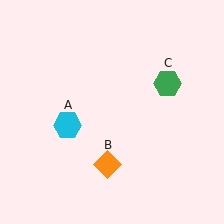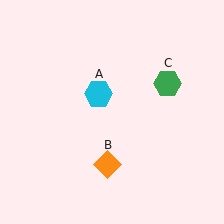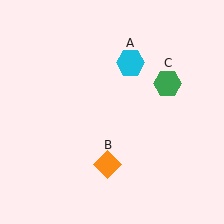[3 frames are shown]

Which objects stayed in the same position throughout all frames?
Orange diamond (object B) and green hexagon (object C) remained stationary.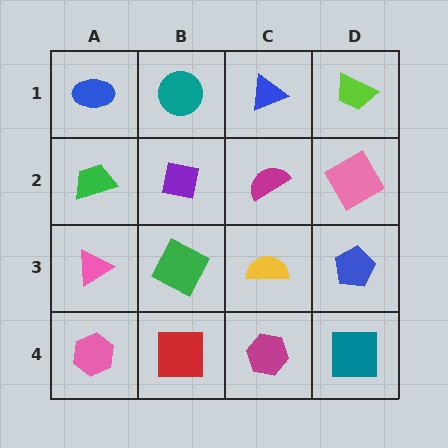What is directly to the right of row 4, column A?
A red square.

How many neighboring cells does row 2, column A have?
3.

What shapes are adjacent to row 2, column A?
A blue ellipse (row 1, column A), a pink triangle (row 3, column A), a purple square (row 2, column B).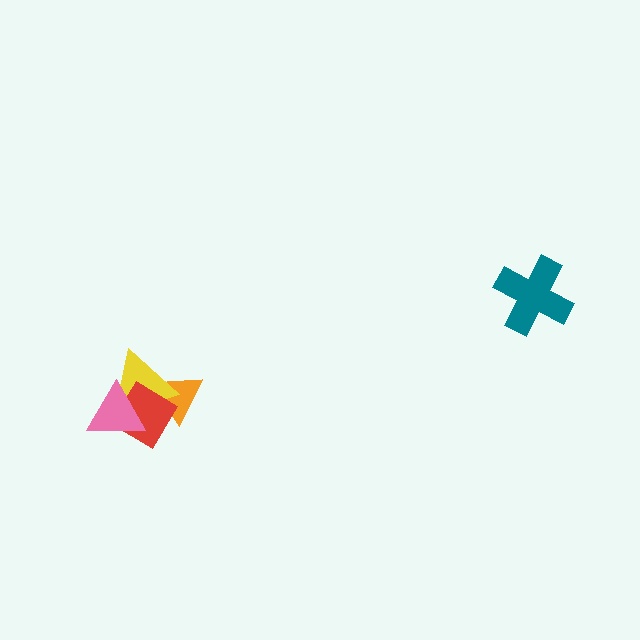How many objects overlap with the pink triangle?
2 objects overlap with the pink triangle.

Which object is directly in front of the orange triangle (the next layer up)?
The yellow triangle is directly in front of the orange triangle.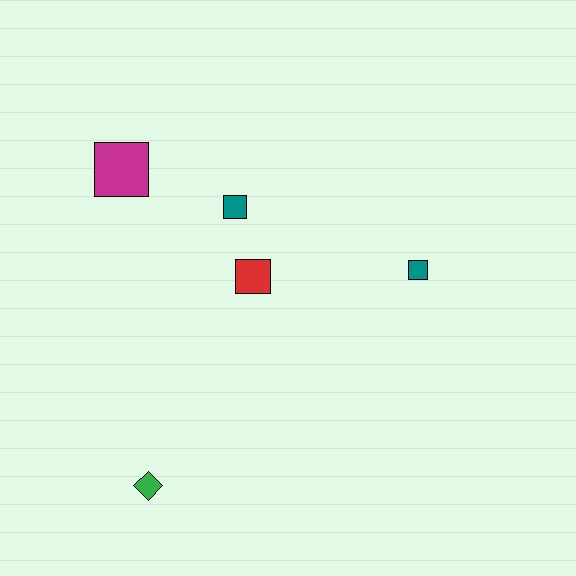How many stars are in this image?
There are no stars.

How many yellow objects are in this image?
There are no yellow objects.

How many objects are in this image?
There are 5 objects.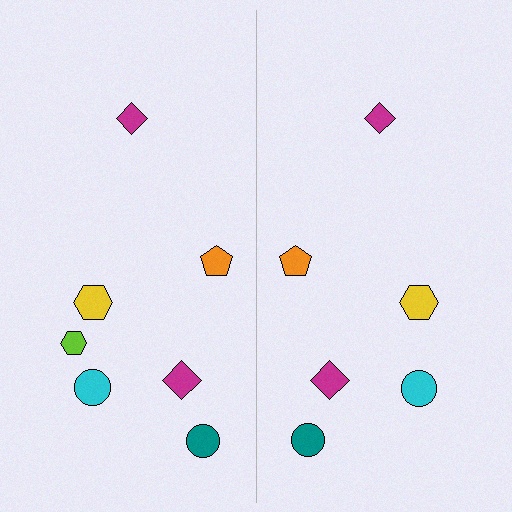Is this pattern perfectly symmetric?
No, the pattern is not perfectly symmetric. A lime hexagon is missing from the right side.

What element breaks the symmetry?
A lime hexagon is missing from the right side.